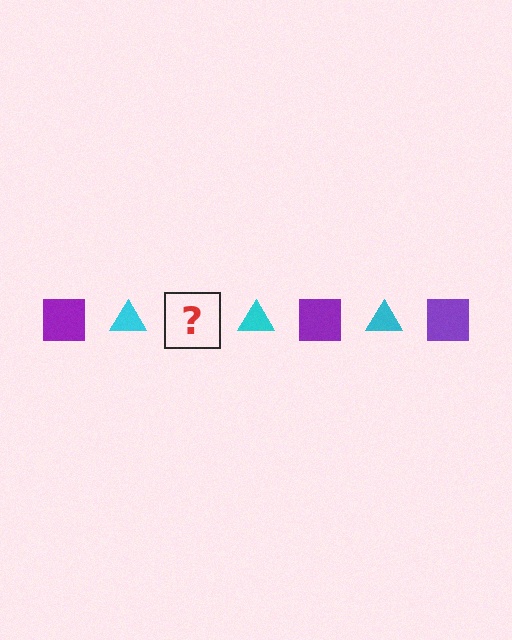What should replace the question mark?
The question mark should be replaced with a purple square.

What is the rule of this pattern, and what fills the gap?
The rule is that the pattern alternates between purple square and cyan triangle. The gap should be filled with a purple square.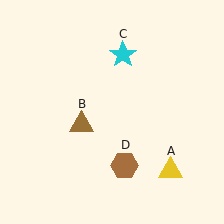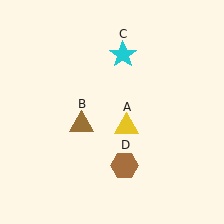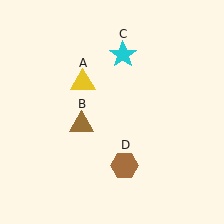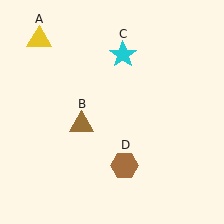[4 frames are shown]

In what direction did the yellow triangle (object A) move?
The yellow triangle (object A) moved up and to the left.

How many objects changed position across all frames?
1 object changed position: yellow triangle (object A).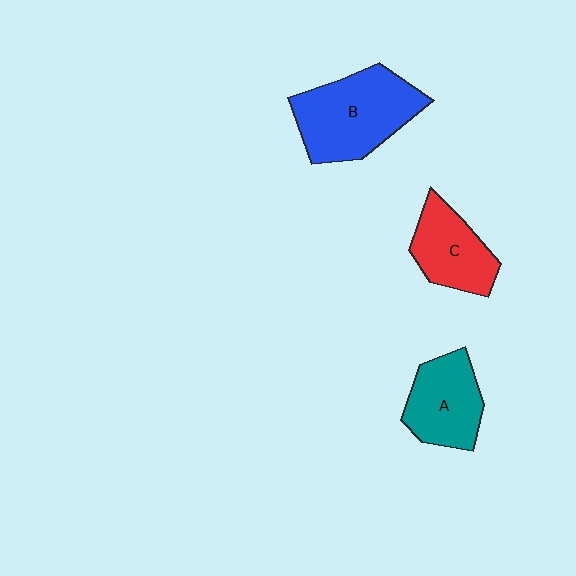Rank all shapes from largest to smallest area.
From largest to smallest: B (blue), A (teal), C (red).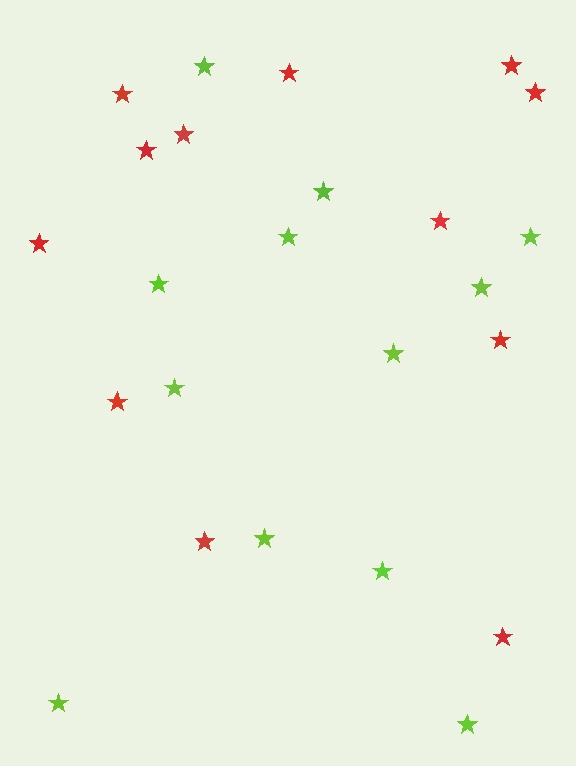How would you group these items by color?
There are 2 groups: one group of red stars (12) and one group of lime stars (12).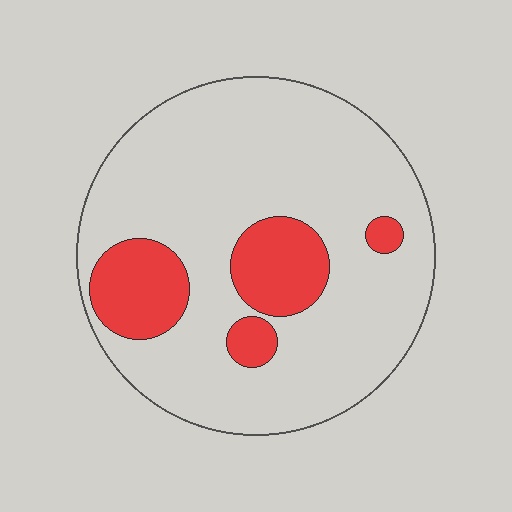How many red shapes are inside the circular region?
4.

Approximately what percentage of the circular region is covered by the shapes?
Approximately 20%.